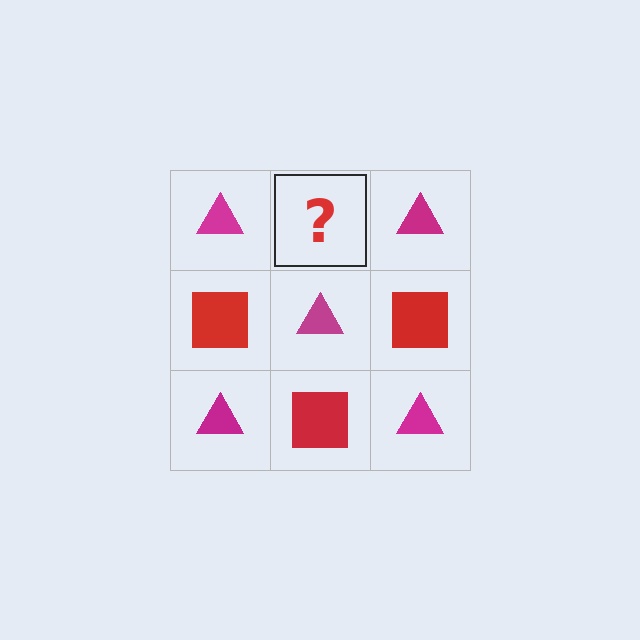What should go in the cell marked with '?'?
The missing cell should contain a red square.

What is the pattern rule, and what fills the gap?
The rule is that it alternates magenta triangle and red square in a checkerboard pattern. The gap should be filled with a red square.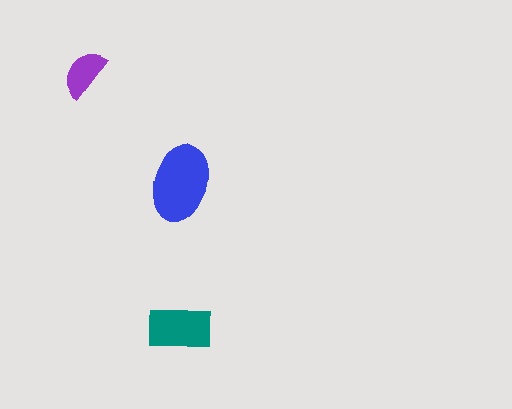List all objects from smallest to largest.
The purple semicircle, the teal rectangle, the blue ellipse.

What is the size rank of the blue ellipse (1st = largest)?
1st.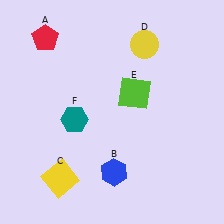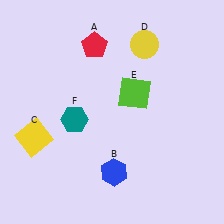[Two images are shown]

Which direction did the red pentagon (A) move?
The red pentagon (A) moved right.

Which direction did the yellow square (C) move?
The yellow square (C) moved up.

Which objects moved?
The objects that moved are: the red pentagon (A), the yellow square (C).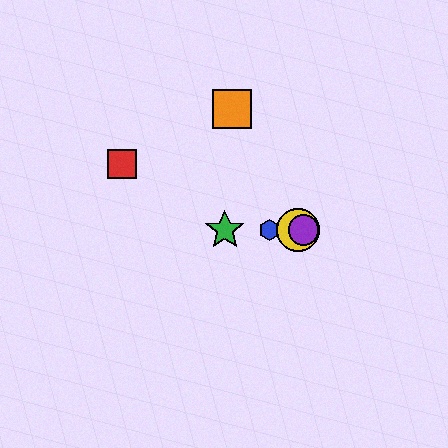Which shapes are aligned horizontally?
The blue hexagon, the green star, the yellow circle, the purple circle are aligned horizontally.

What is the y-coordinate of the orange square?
The orange square is at y≈109.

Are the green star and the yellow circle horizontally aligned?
Yes, both are at y≈230.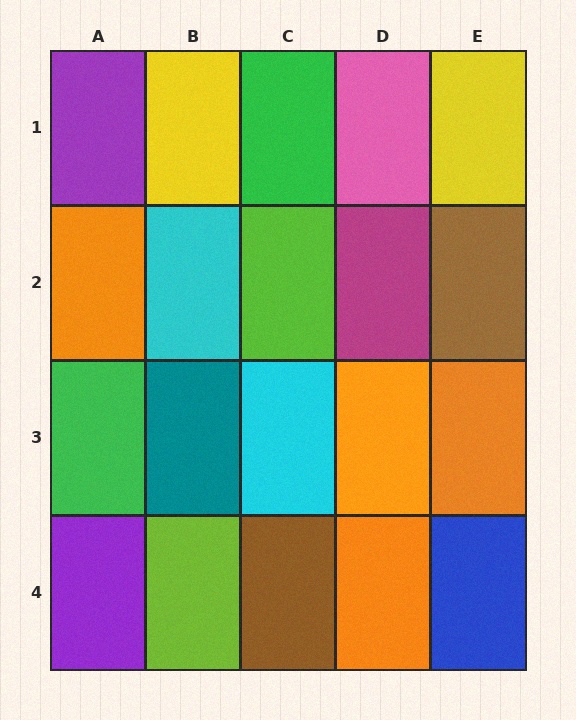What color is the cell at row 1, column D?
Pink.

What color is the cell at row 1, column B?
Yellow.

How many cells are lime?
2 cells are lime.